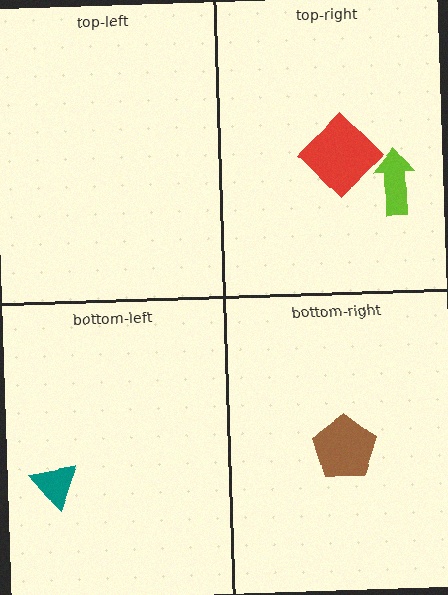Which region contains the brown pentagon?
The bottom-right region.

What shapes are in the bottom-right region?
The brown pentagon.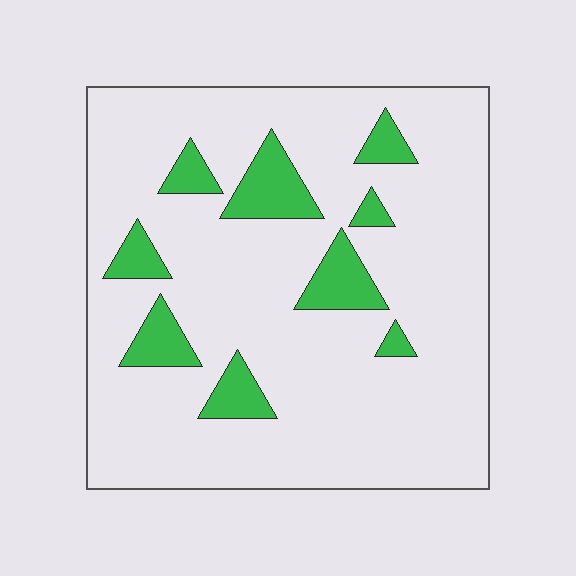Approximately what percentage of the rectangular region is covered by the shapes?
Approximately 15%.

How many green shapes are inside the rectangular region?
9.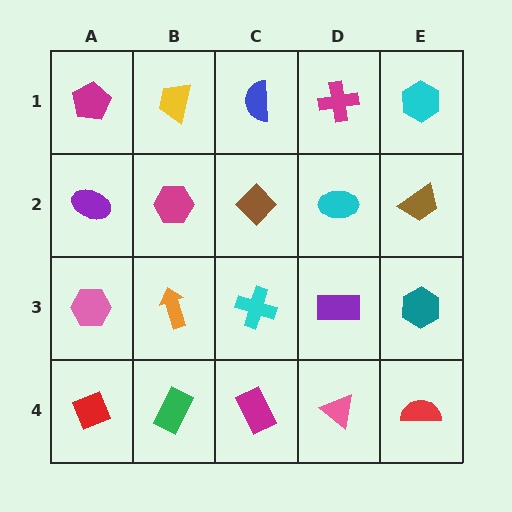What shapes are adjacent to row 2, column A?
A magenta pentagon (row 1, column A), a pink hexagon (row 3, column A), a magenta hexagon (row 2, column B).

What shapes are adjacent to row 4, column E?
A teal hexagon (row 3, column E), a pink triangle (row 4, column D).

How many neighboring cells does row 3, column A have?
3.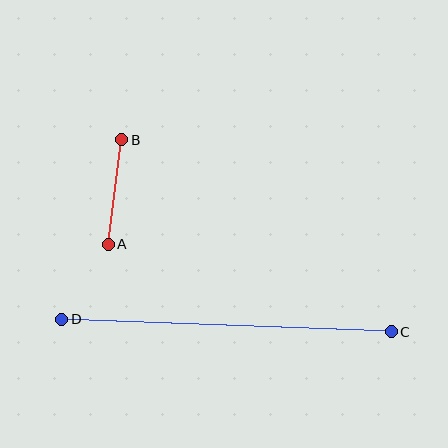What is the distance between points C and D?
The distance is approximately 330 pixels.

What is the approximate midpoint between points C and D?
The midpoint is at approximately (226, 326) pixels.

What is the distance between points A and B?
The distance is approximately 105 pixels.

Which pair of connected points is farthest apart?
Points C and D are farthest apart.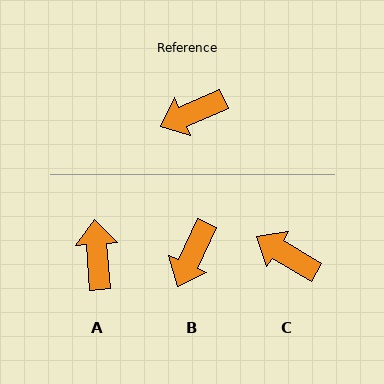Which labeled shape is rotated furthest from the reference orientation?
A, about 109 degrees away.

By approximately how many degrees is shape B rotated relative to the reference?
Approximately 41 degrees counter-clockwise.